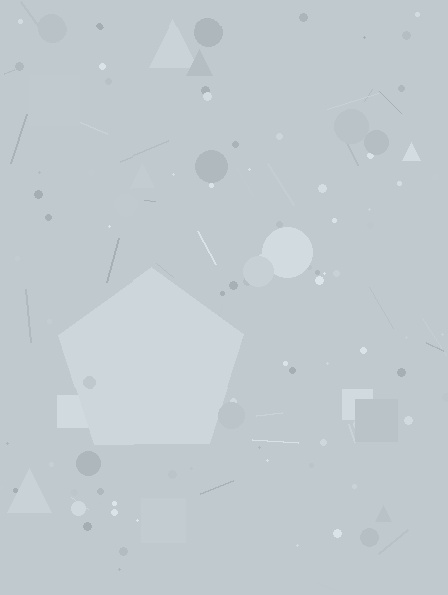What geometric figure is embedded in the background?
A pentagon is embedded in the background.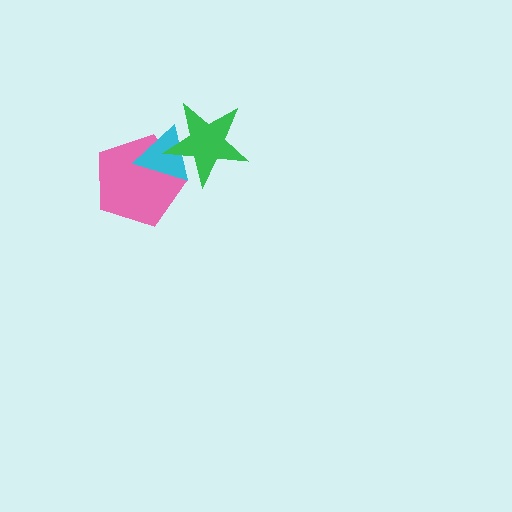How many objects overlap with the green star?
2 objects overlap with the green star.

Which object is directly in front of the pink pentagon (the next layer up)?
The cyan triangle is directly in front of the pink pentagon.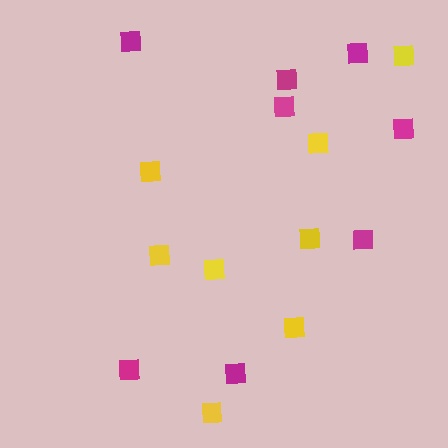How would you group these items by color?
There are 2 groups: one group of yellow squares (8) and one group of magenta squares (8).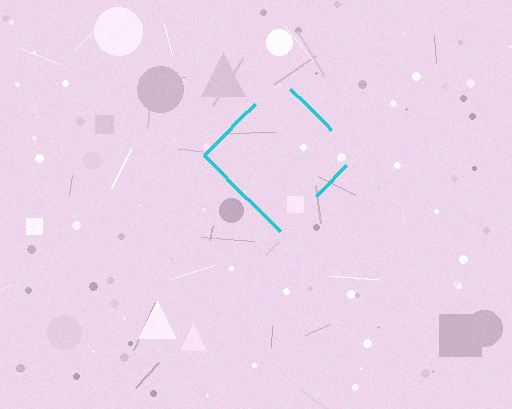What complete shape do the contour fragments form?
The contour fragments form a diamond.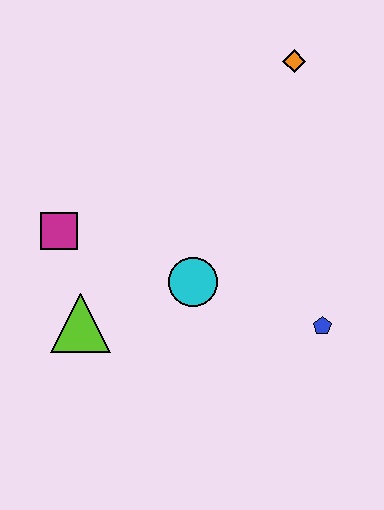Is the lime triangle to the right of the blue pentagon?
No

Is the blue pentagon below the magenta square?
Yes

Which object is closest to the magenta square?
The lime triangle is closest to the magenta square.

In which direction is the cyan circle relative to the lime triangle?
The cyan circle is to the right of the lime triangle.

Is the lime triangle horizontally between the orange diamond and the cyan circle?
No